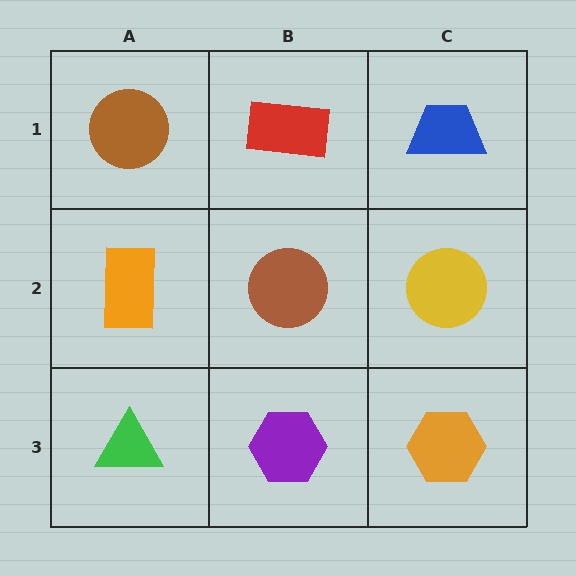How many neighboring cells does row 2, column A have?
3.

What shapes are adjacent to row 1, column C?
A yellow circle (row 2, column C), a red rectangle (row 1, column B).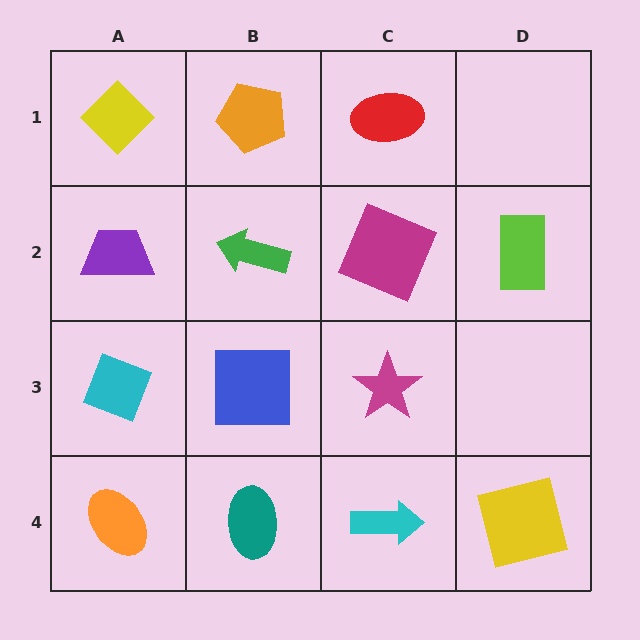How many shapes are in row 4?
4 shapes.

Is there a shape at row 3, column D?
No, that cell is empty.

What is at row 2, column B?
A green arrow.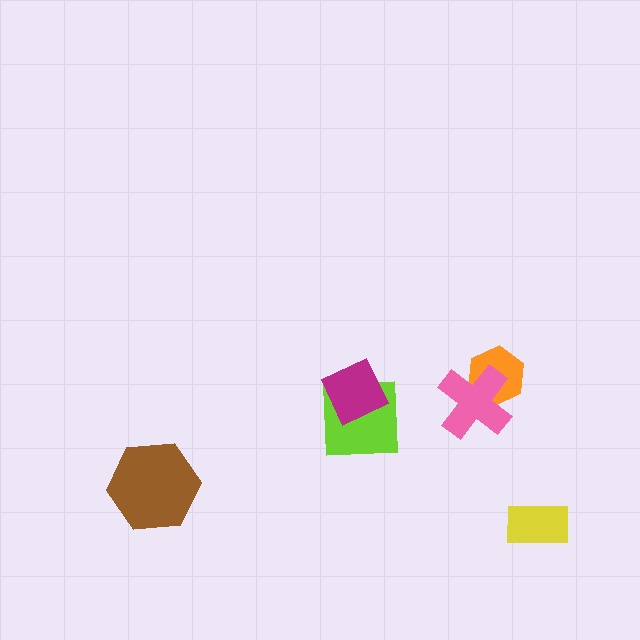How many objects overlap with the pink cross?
1 object overlaps with the pink cross.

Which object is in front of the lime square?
The magenta square is in front of the lime square.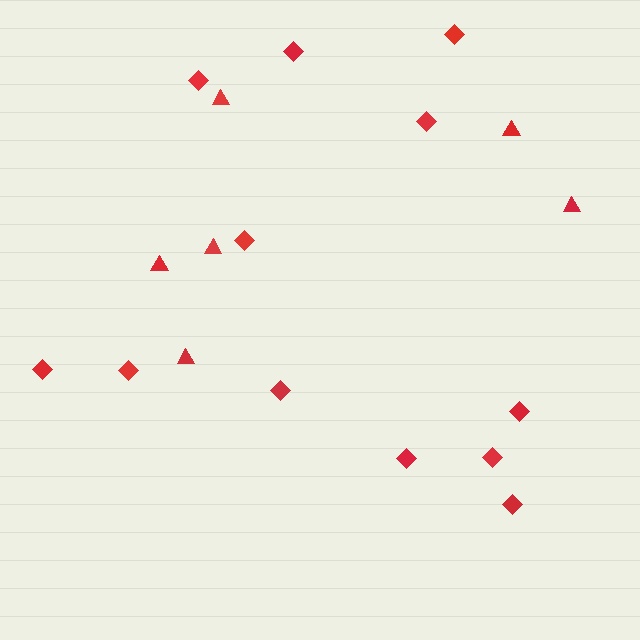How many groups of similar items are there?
There are 2 groups: one group of diamonds (12) and one group of triangles (6).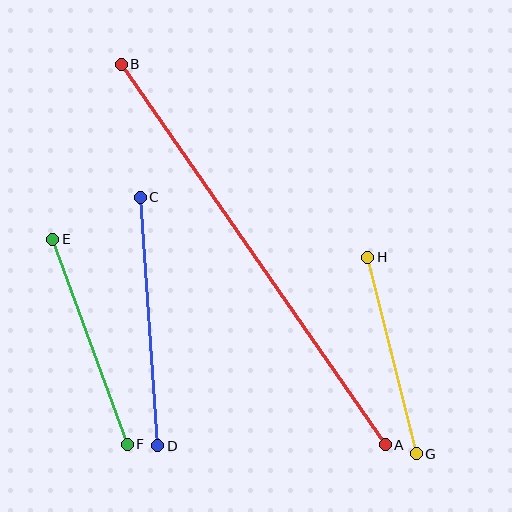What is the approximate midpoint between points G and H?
The midpoint is at approximately (392, 356) pixels.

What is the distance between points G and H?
The distance is approximately 202 pixels.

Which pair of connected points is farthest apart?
Points A and B are farthest apart.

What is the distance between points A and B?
The distance is approximately 463 pixels.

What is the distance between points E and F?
The distance is approximately 218 pixels.